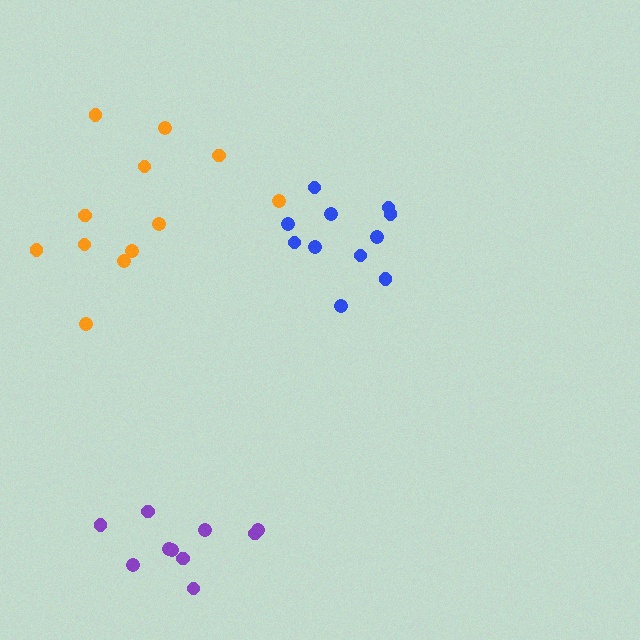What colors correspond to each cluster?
The clusters are colored: blue, purple, orange.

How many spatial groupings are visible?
There are 3 spatial groupings.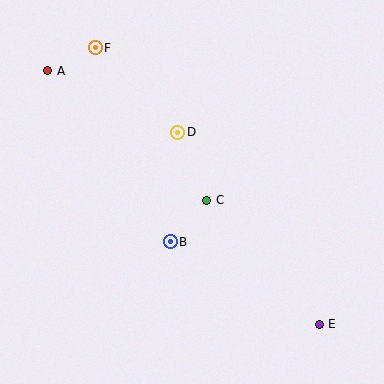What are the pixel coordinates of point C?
Point C is at (207, 200).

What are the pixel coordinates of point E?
Point E is at (319, 324).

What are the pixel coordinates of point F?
Point F is at (95, 48).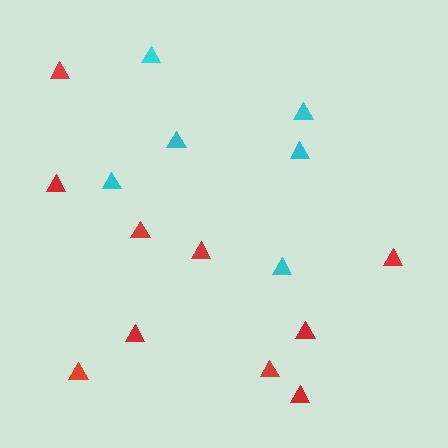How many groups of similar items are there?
There are 2 groups: one group of red triangles (10) and one group of cyan triangles (6).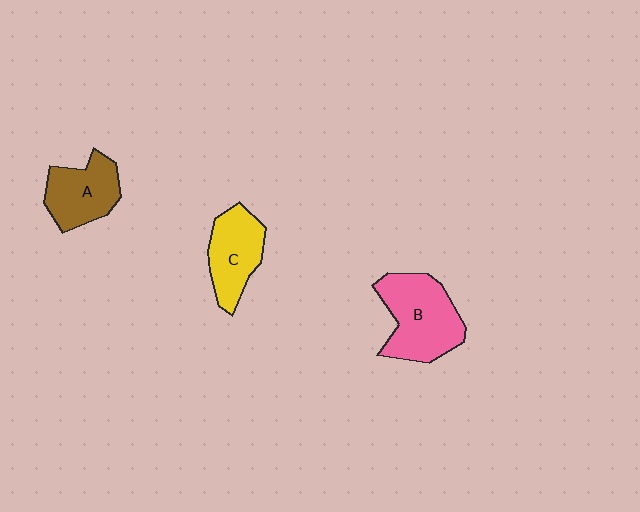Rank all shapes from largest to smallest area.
From largest to smallest: B (pink), C (yellow), A (brown).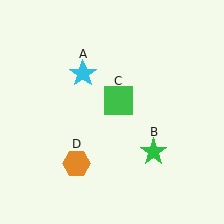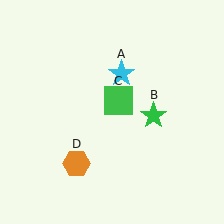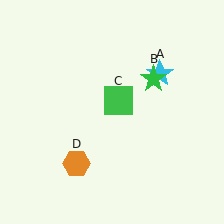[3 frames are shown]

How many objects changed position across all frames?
2 objects changed position: cyan star (object A), green star (object B).